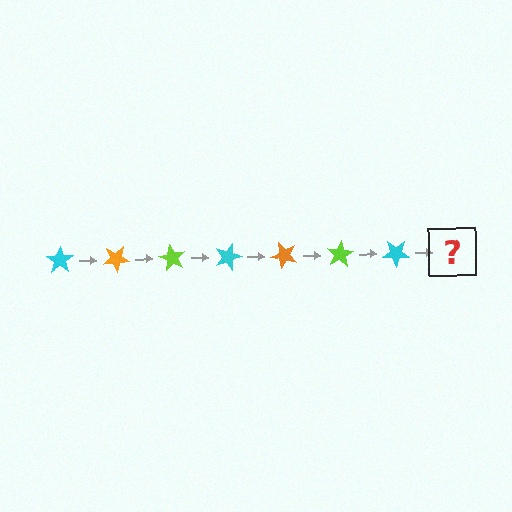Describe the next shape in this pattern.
It should be an orange star, rotated 210 degrees from the start.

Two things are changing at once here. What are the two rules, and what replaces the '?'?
The two rules are that it rotates 30 degrees each step and the color cycles through cyan, orange, and lime. The '?' should be an orange star, rotated 210 degrees from the start.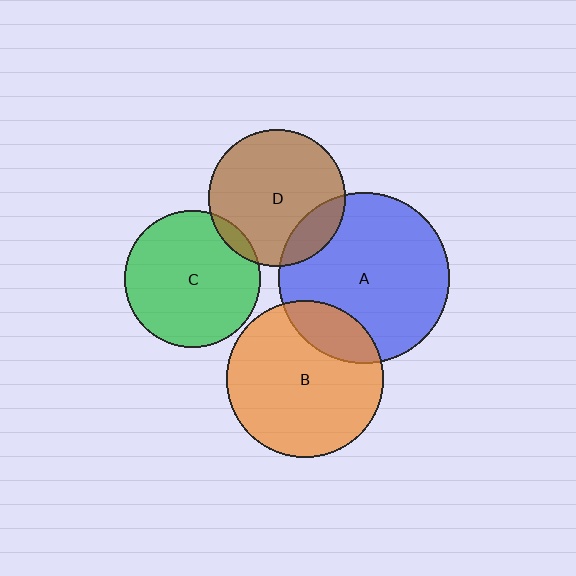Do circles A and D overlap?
Yes.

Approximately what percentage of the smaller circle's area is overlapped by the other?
Approximately 15%.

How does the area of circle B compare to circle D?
Approximately 1.3 times.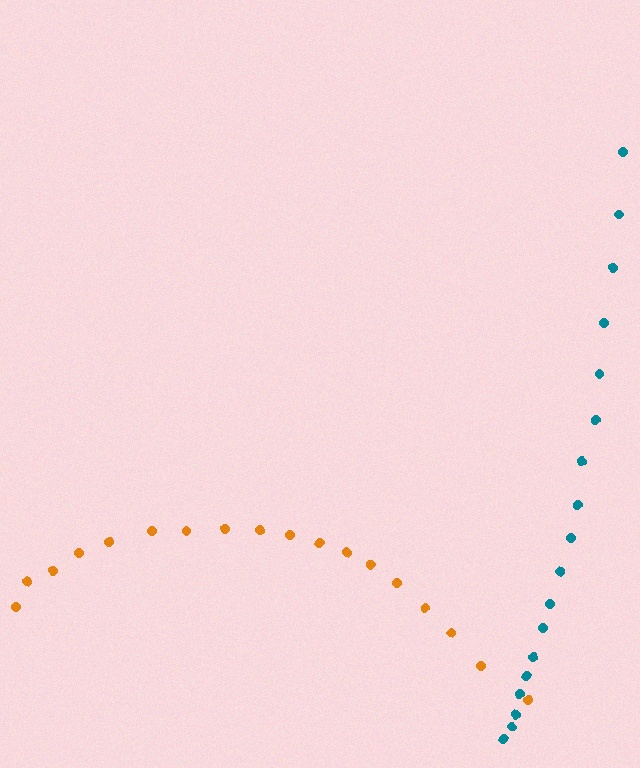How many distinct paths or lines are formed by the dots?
There are 2 distinct paths.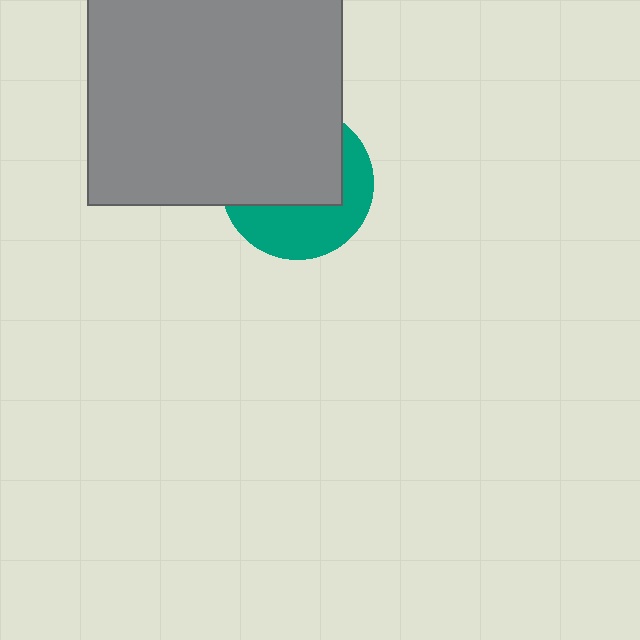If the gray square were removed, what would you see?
You would see the complete teal circle.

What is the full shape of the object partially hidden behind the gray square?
The partially hidden object is a teal circle.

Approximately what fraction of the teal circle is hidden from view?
Roughly 58% of the teal circle is hidden behind the gray square.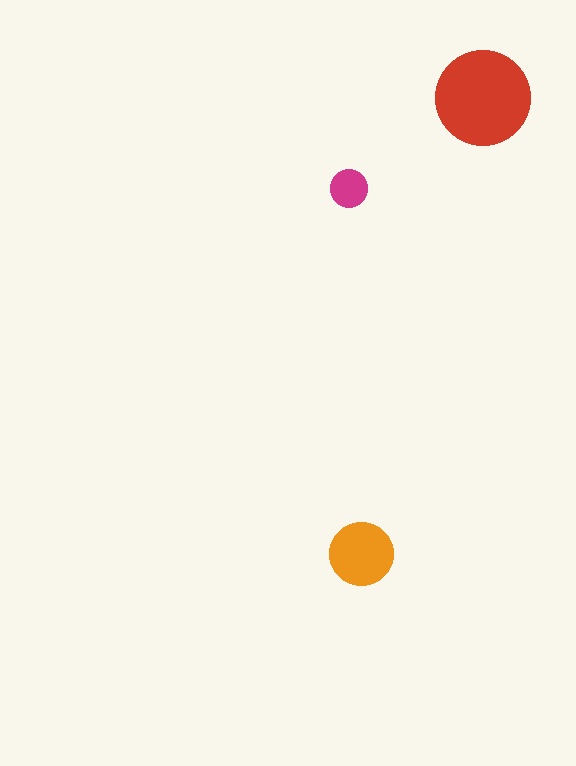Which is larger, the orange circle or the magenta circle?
The orange one.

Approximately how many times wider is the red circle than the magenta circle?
About 2.5 times wider.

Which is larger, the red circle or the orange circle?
The red one.